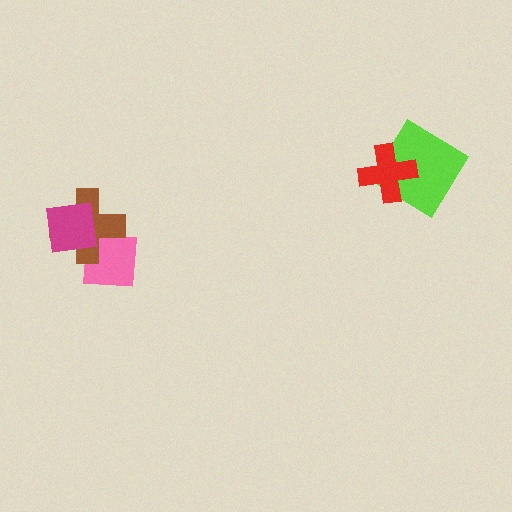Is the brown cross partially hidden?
Yes, it is partially covered by another shape.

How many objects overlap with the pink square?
2 objects overlap with the pink square.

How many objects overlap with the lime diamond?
1 object overlaps with the lime diamond.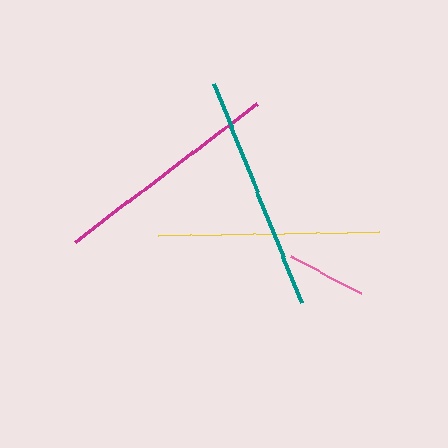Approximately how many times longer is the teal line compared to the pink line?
The teal line is approximately 3.0 times the length of the pink line.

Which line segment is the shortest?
The pink line is the shortest at approximately 79 pixels.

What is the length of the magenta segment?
The magenta segment is approximately 228 pixels long.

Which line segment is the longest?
The teal line is the longest at approximately 236 pixels.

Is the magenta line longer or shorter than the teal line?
The teal line is longer than the magenta line.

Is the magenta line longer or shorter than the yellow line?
The magenta line is longer than the yellow line.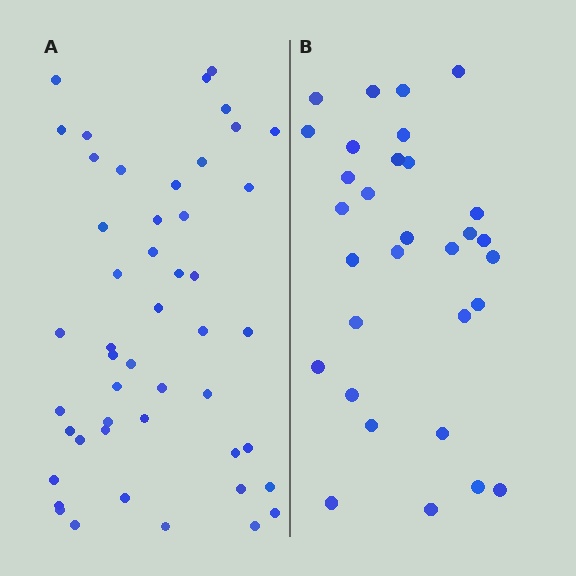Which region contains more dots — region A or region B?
Region A (the left region) has more dots.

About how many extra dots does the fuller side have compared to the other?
Region A has approximately 15 more dots than region B.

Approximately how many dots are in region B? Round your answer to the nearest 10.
About 30 dots. (The exact count is 31, which rounds to 30.)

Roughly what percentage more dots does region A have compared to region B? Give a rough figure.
About 55% more.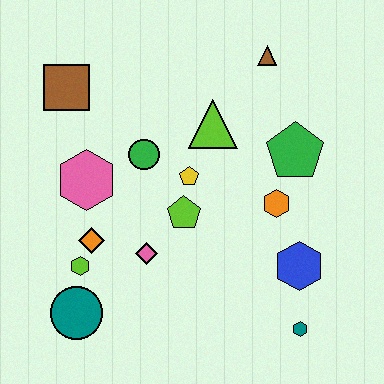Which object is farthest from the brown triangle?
The teal circle is farthest from the brown triangle.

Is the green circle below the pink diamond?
No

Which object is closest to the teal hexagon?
The blue hexagon is closest to the teal hexagon.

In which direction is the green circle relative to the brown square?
The green circle is to the right of the brown square.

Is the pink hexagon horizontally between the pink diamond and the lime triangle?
No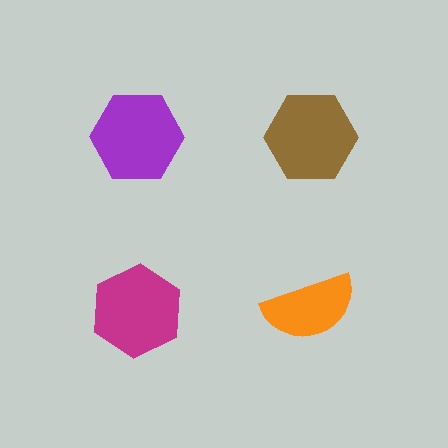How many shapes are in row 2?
2 shapes.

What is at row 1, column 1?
A purple hexagon.